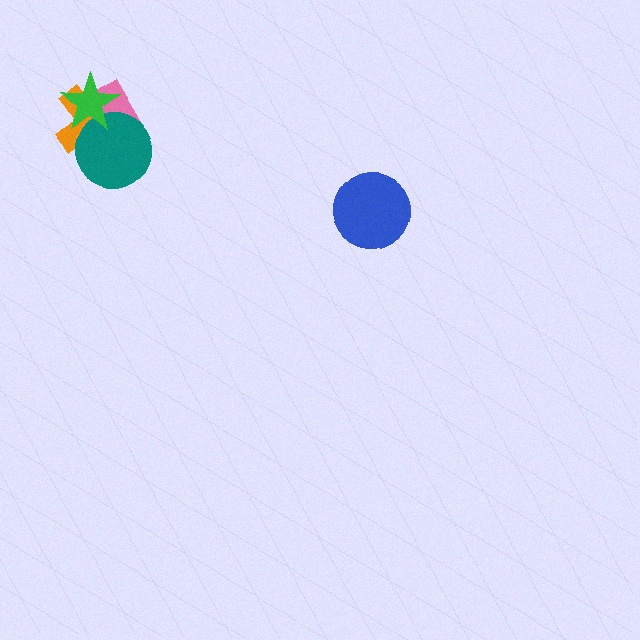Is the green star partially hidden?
No, no other shape covers it.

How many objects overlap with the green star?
3 objects overlap with the green star.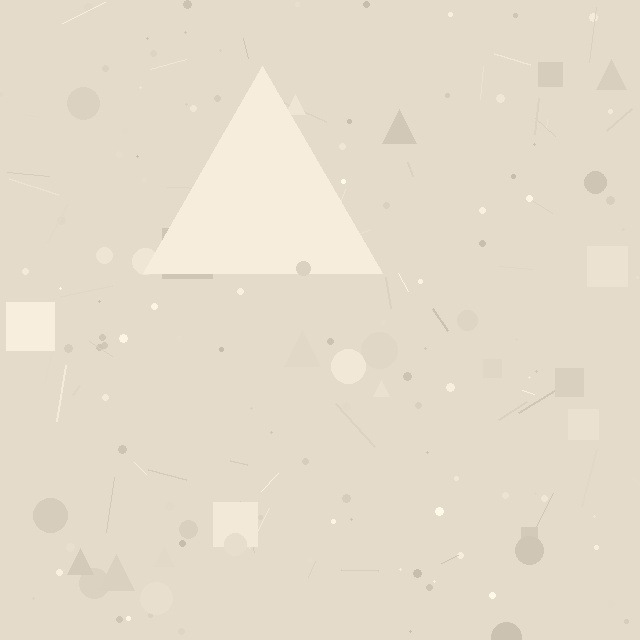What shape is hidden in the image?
A triangle is hidden in the image.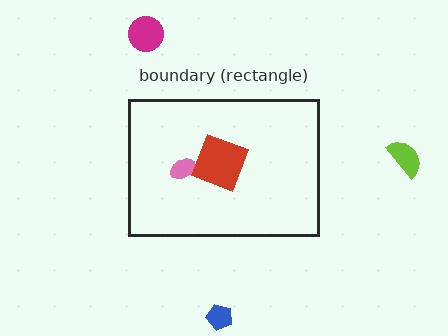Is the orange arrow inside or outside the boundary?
Inside.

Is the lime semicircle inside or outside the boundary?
Outside.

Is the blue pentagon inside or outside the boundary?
Outside.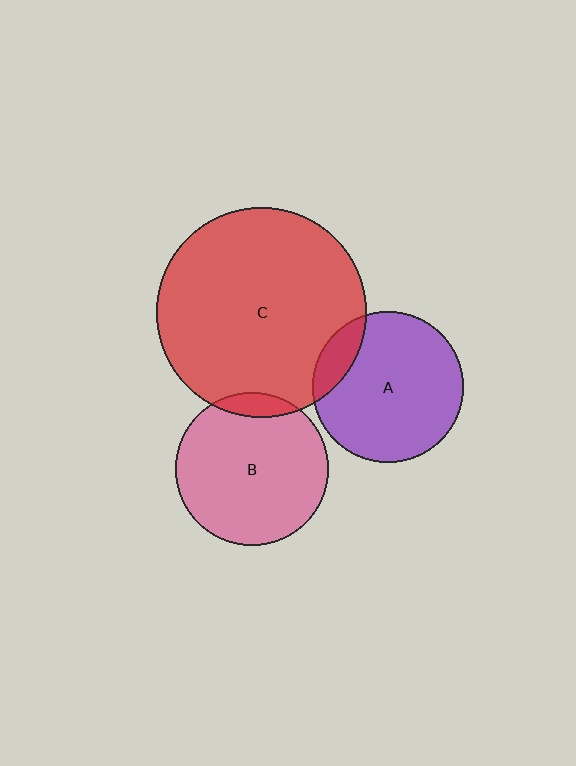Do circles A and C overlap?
Yes.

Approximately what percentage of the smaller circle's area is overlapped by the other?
Approximately 15%.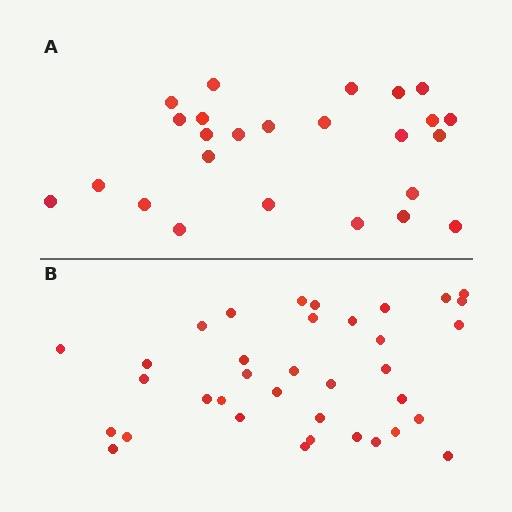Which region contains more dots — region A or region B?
Region B (the bottom region) has more dots.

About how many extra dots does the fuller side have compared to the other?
Region B has roughly 12 or so more dots than region A.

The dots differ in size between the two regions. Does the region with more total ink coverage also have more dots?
No. Region A has more total ink coverage because its dots are larger, but region B actually contains more individual dots. Total area can be misleading — the number of items is what matters here.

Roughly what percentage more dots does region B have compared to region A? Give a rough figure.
About 45% more.